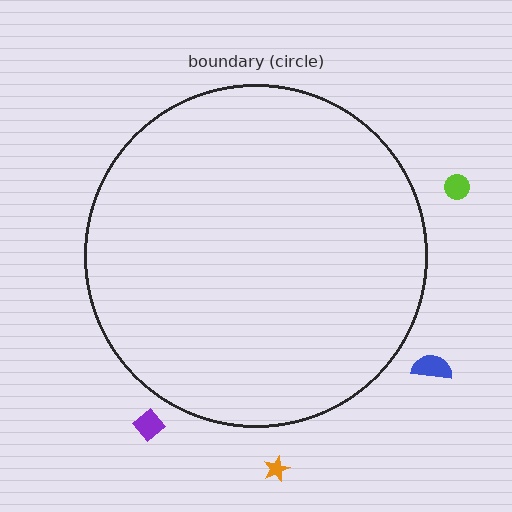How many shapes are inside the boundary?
0 inside, 4 outside.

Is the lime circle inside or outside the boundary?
Outside.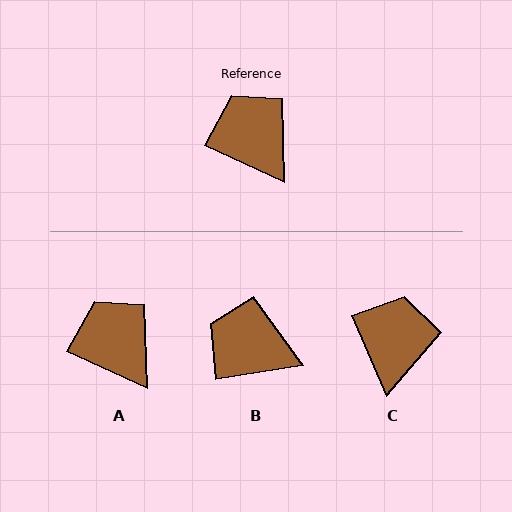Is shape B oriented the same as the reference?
No, it is off by about 34 degrees.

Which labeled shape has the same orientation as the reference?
A.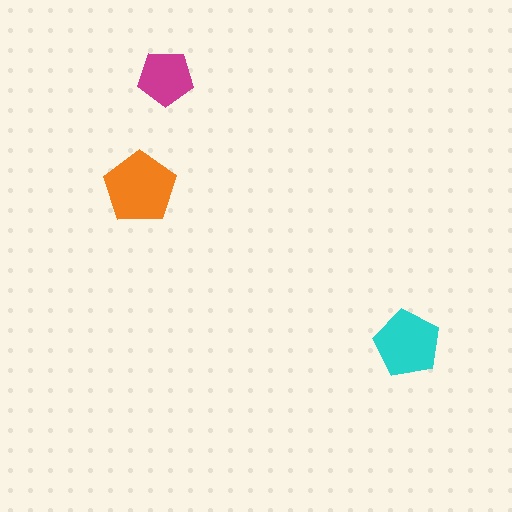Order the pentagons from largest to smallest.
the orange one, the cyan one, the magenta one.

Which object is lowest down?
The cyan pentagon is bottommost.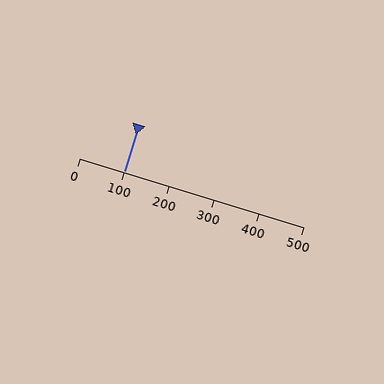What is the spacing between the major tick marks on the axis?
The major ticks are spaced 100 apart.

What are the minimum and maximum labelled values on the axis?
The axis runs from 0 to 500.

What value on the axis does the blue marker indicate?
The marker indicates approximately 100.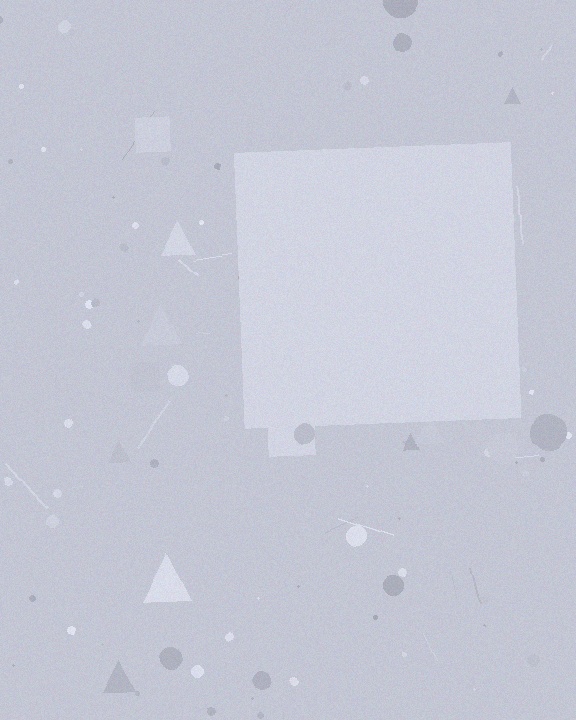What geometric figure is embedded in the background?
A square is embedded in the background.